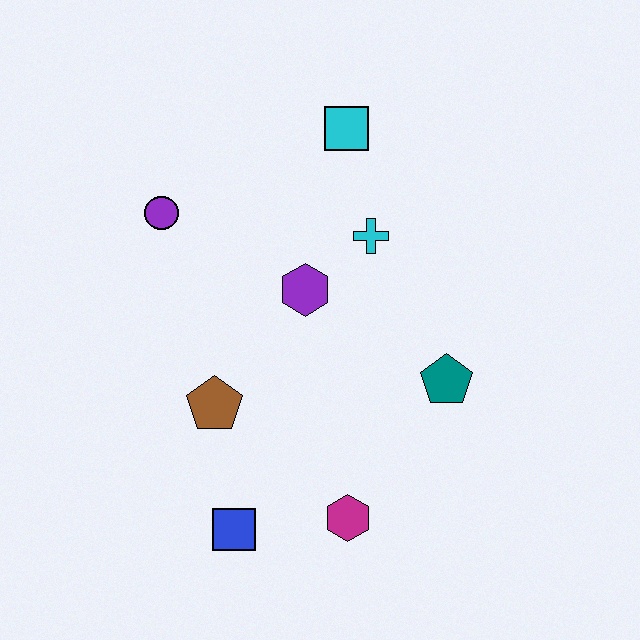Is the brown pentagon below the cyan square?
Yes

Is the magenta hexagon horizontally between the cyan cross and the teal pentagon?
No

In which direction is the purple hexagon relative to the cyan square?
The purple hexagon is below the cyan square.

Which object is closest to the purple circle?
The purple hexagon is closest to the purple circle.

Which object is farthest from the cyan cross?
The blue square is farthest from the cyan cross.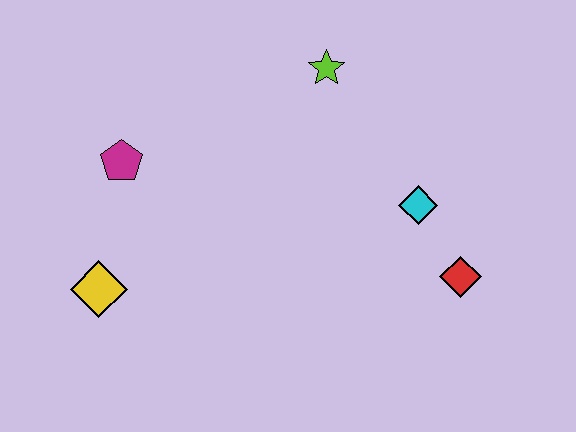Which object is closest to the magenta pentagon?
The yellow diamond is closest to the magenta pentagon.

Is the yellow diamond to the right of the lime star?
No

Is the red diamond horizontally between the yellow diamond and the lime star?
No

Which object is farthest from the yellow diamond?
The red diamond is farthest from the yellow diamond.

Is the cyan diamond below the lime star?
Yes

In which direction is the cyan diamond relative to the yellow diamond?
The cyan diamond is to the right of the yellow diamond.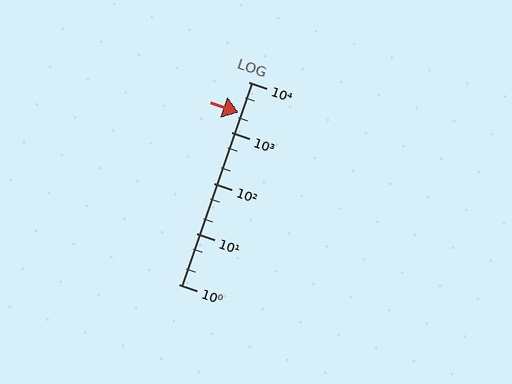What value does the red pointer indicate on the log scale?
The pointer indicates approximately 2500.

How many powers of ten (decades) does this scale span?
The scale spans 4 decades, from 1 to 10000.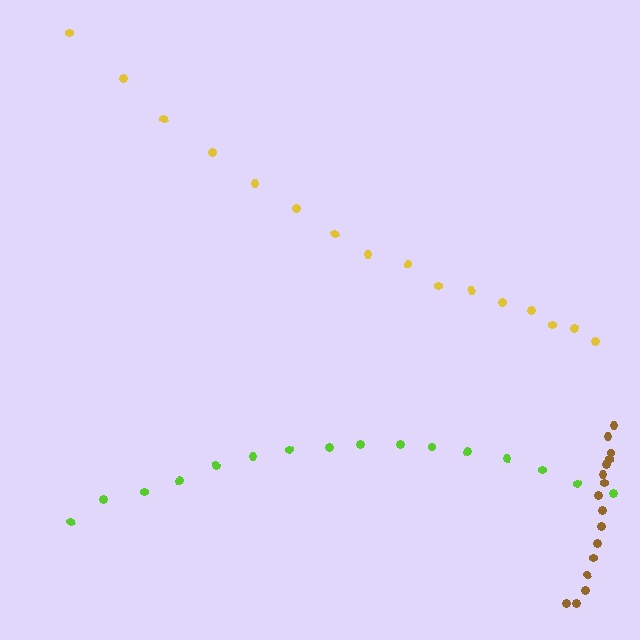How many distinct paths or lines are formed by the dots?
There are 3 distinct paths.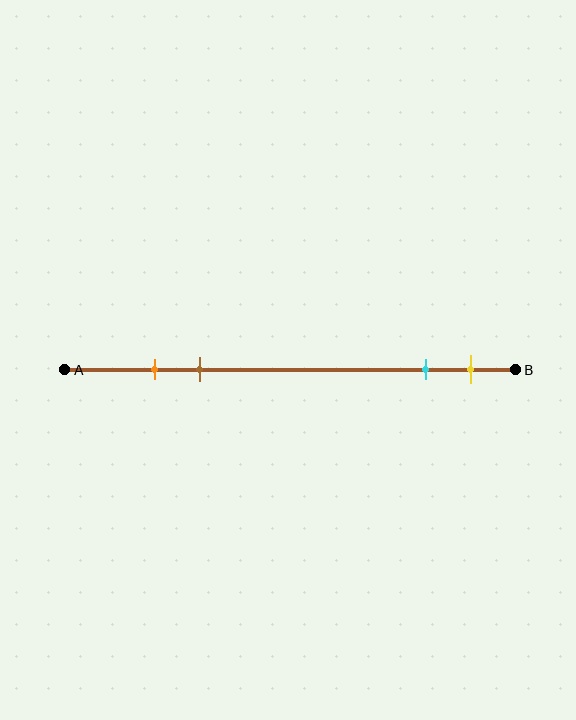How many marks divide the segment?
There are 4 marks dividing the segment.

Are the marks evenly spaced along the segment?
No, the marks are not evenly spaced.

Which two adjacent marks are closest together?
The orange and brown marks are the closest adjacent pair.